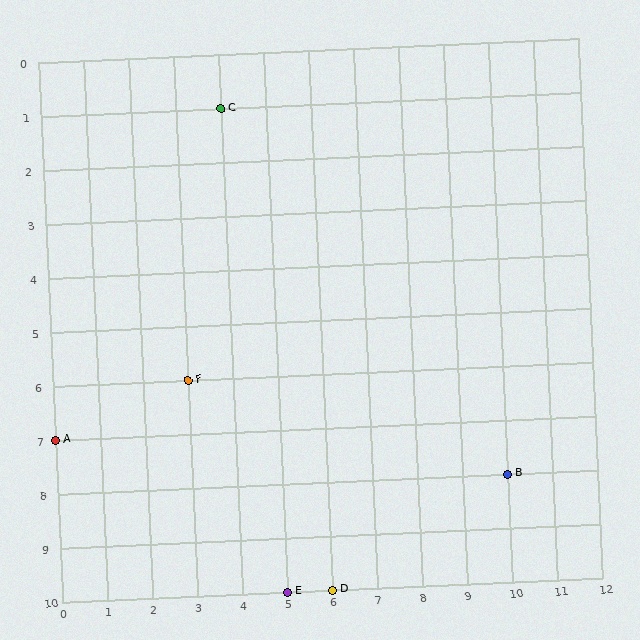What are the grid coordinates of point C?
Point C is at grid coordinates (4, 1).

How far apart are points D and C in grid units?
Points D and C are 2 columns and 9 rows apart (about 9.2 grid units diagonally).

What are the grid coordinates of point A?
Point A is at grid coordinates (0, 7).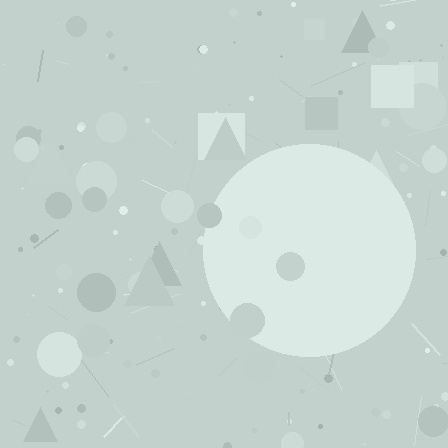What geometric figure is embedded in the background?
A circle is embedded in the background.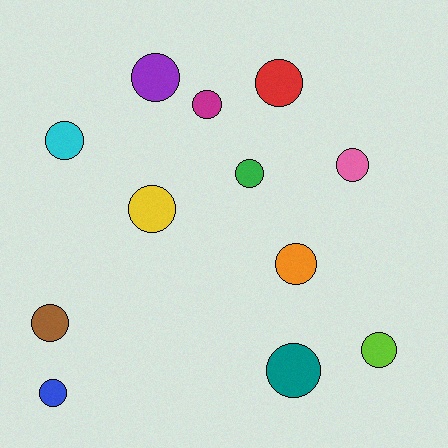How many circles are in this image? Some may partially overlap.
There are 12 circles.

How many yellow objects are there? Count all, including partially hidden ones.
There is 1 yellow object.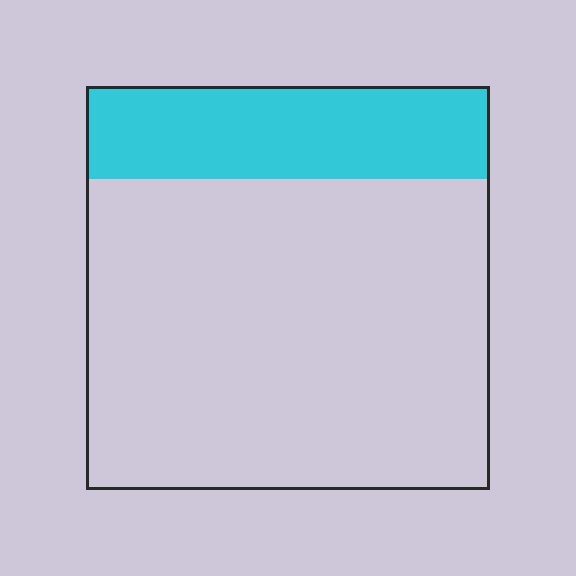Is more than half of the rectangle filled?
No.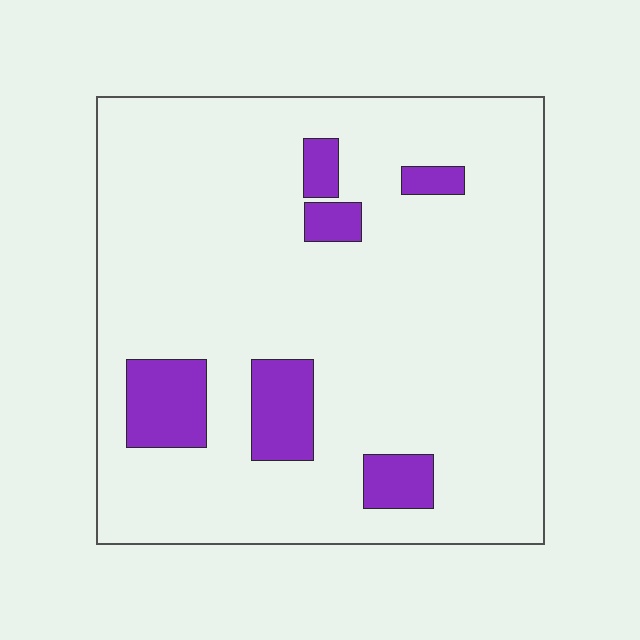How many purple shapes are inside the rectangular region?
6.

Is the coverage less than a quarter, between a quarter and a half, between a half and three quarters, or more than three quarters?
Less than a quarter.